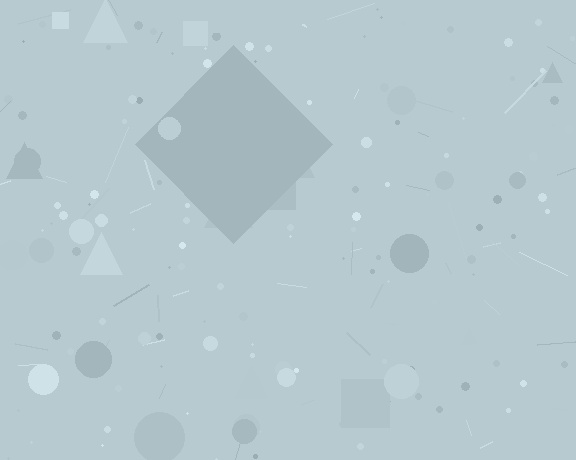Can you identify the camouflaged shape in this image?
The camouflaged shape is a diamond.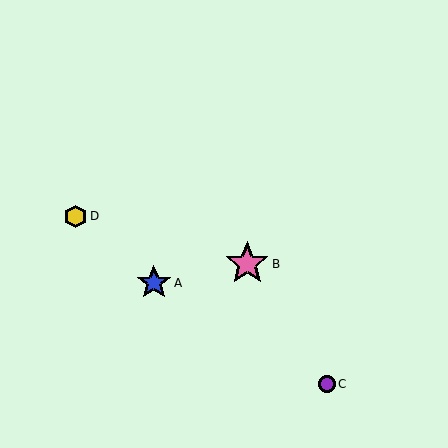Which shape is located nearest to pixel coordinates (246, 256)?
The pink star (labeled B) at (247, 264) is nearest to that location.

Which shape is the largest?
The pink star (labeled B) is the largest.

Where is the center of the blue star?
The center of the blue star is at (154, 283).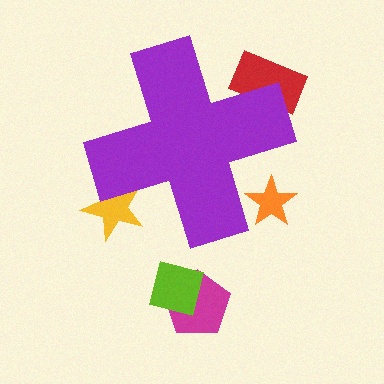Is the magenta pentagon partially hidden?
No, the magenta pentagon is fully visible.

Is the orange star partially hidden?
Yes, the orange star is partially hidden behind the purple cross.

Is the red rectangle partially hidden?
Yes, the red rectangle is partially hidden behind the purple cross.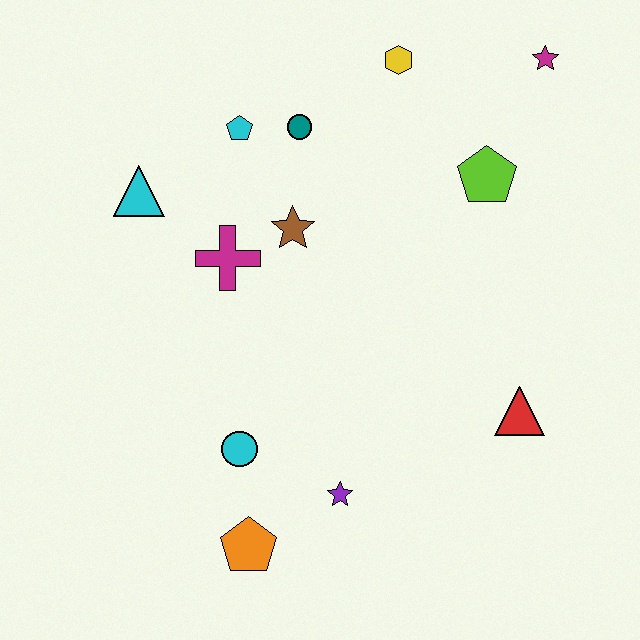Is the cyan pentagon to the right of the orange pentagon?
No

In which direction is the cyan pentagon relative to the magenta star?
The cyan pentagon is to the left of the magenta star.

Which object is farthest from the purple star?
The magenta star is farthest from the purple star.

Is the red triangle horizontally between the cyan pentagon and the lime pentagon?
No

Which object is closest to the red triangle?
The purple star is closest to the red triangle.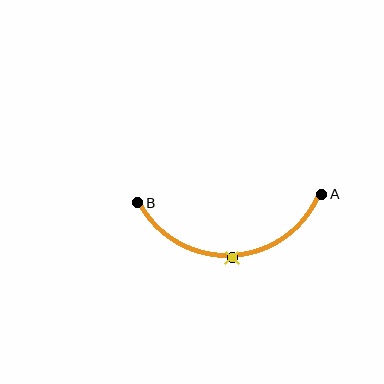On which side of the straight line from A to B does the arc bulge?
The arc bulges below the straight line connecting A and B.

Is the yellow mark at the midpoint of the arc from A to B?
Yes. The yellow mark lies on the arc at equal arc-length from both A and B — it is the arc midpoint.